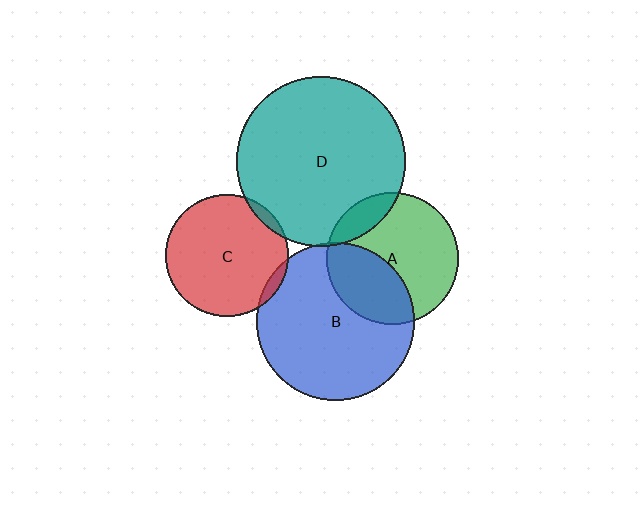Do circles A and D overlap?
Yes.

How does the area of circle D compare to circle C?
Approximately 1.9 times.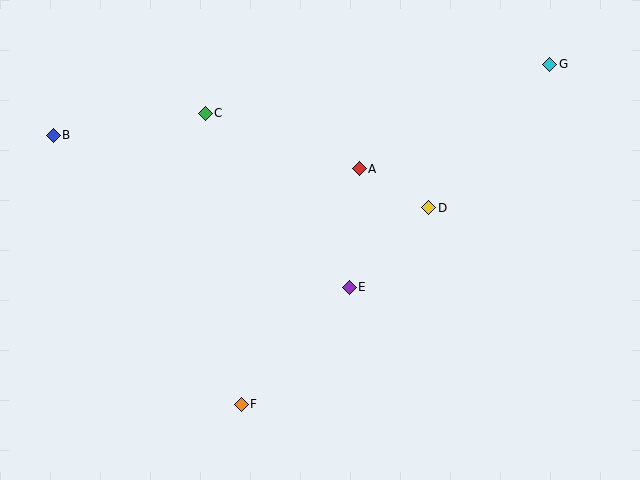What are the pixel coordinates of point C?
Point C is at (205, 113).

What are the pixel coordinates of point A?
Point A is at (359, 169).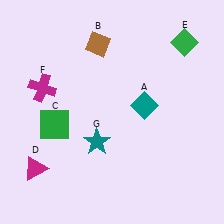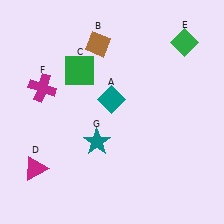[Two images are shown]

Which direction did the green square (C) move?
The green square (C) moved up.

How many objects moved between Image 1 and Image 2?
2 objects moved between the two images.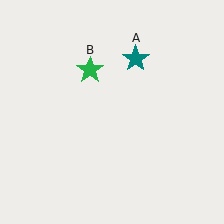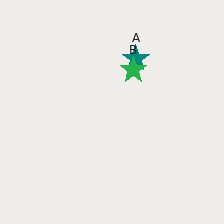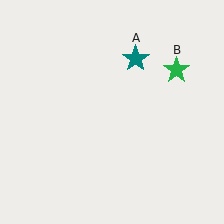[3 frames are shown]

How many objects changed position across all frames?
1 object changed position: green star (object B).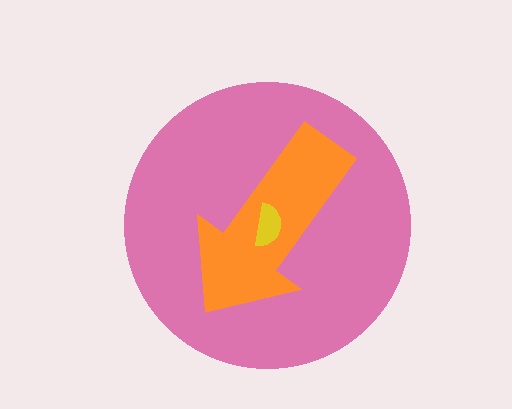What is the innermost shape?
The yellow semicircle.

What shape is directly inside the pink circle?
The orange arrow.